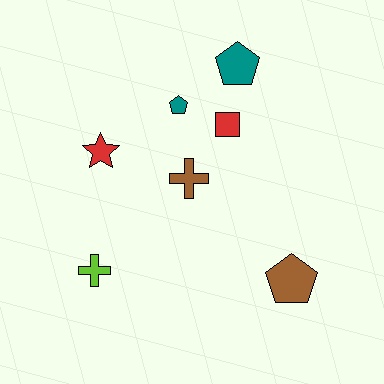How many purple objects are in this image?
There are no purple objects.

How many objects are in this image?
There are 7 objects.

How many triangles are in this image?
There are no triangles.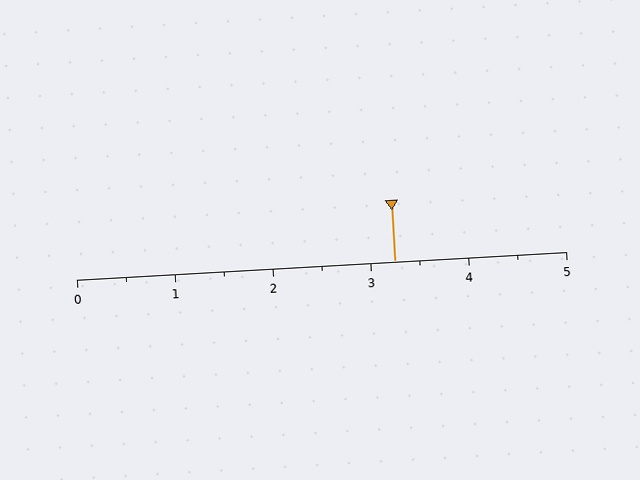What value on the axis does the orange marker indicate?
The marker indicates approximately 3.2.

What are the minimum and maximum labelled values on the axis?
The axis runs from 0 to 5.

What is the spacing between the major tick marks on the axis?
The major ticks are spaced 1 apart.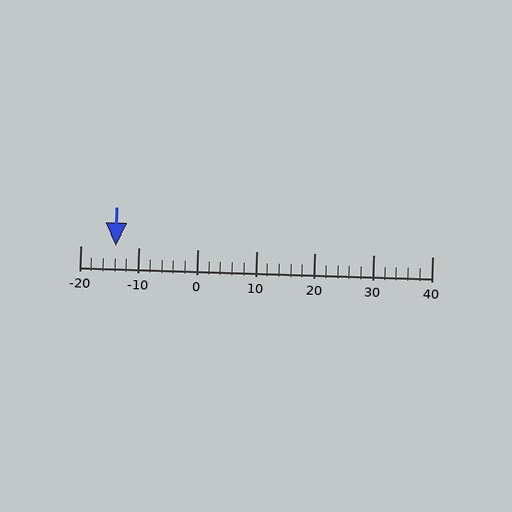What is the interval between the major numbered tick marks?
The major tick marks are spaced 10 units apart.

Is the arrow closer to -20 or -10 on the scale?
The arrow is closer to -10.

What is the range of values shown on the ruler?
The ruler shows values from -20 to 40.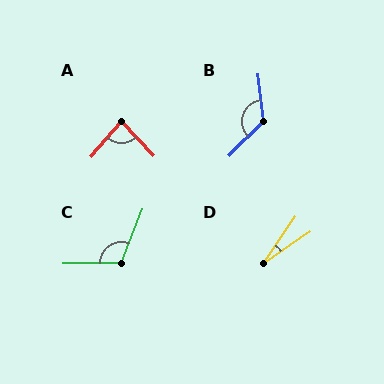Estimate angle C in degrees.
Approximately 112 degrees.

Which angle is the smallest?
D, at approximately 21 degrees.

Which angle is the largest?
B, at approximately 128 degrees.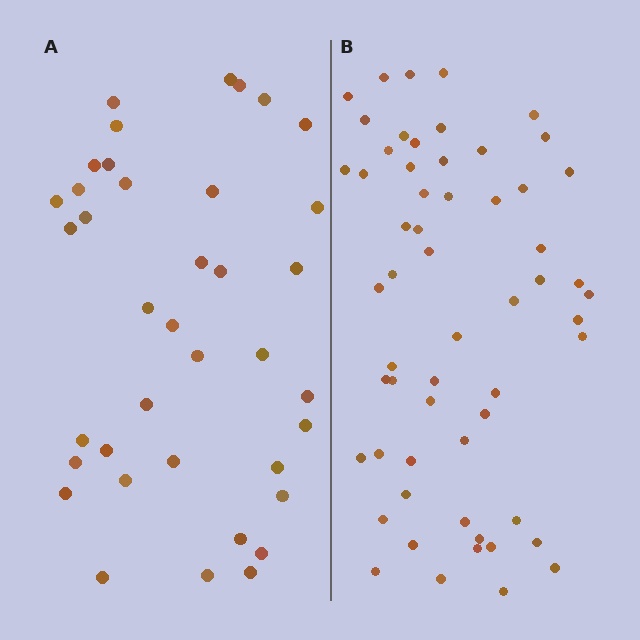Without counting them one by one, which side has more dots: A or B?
Region B (the right region) has more dots.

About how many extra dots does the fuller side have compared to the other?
Region B has approximately 20 more dots than region A.